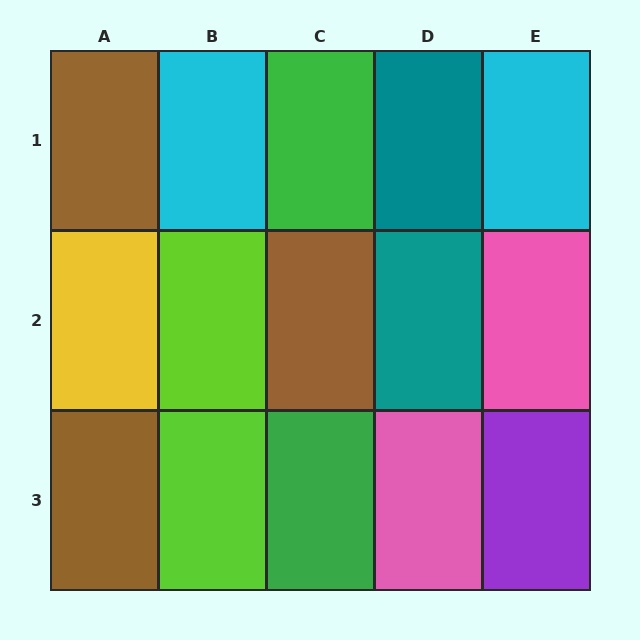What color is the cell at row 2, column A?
Yellow.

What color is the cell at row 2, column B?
Lime.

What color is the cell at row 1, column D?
Teal.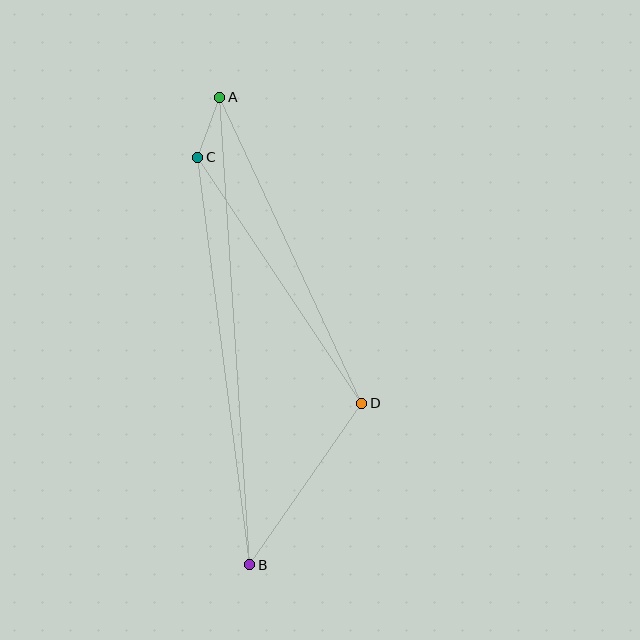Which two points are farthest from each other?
Points A and B are farthest from each other.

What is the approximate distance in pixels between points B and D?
The distance between B and D is approximately 196 pixels.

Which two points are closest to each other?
Points A and C are closest to each other.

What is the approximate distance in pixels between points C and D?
The distance between C and D is approximately 296 pixels.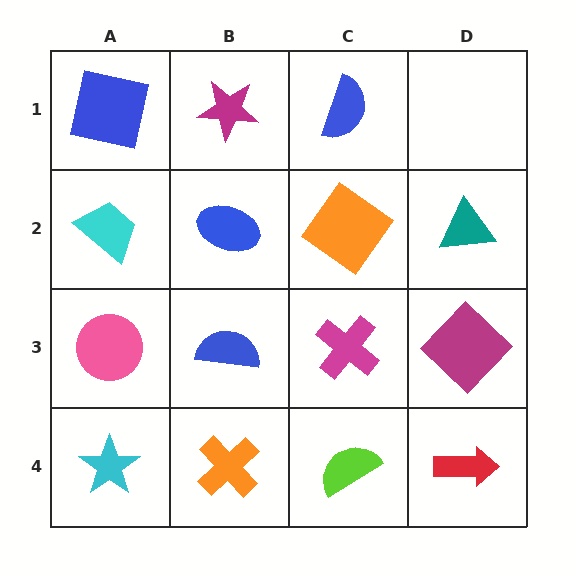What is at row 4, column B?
An orange cross.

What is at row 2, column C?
An orange diamond.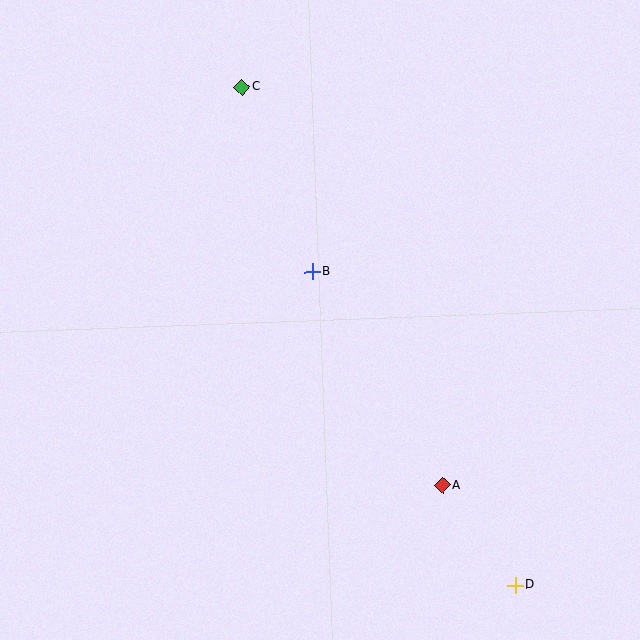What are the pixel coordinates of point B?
Point B is at (312, 271).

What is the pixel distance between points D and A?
The distance between D and A is 124 pixels.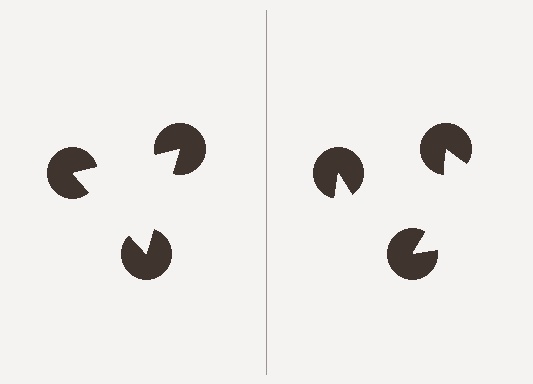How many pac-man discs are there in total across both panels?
6 — 3 on each side.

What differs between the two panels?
The pac-man discs are positioned identically on both sides; only the wedge orientations differ. On the left they align to a triangle; on the right they are misaligned.